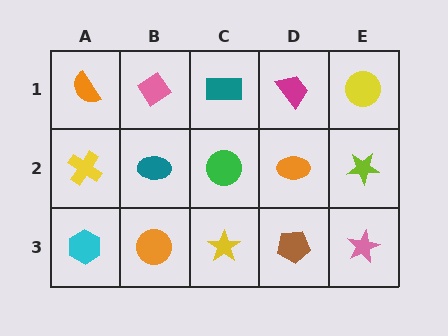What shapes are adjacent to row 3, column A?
A yellow cross (row 2, column A), an orange circle (row 3, column B).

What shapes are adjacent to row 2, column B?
A pink diamond (row 1, column B), an orange circle (row 3, column B), a yellow cross (row 2, column A), a green circle (row 2, column C).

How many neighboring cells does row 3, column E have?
2.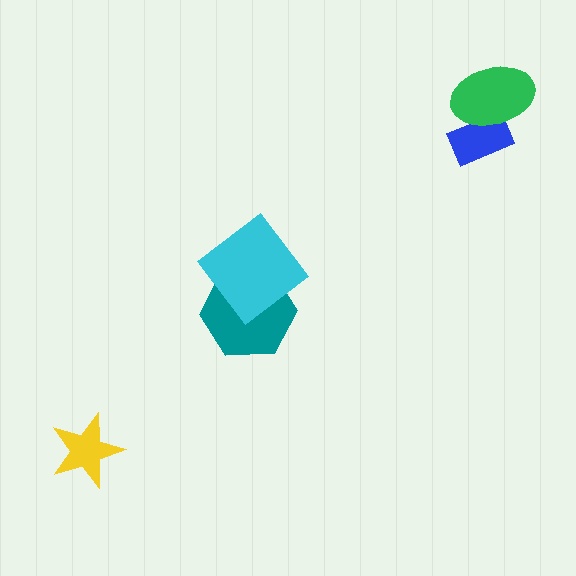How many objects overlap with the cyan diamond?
1 object overlaps with the cyan diamond.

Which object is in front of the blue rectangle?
The green ellipse is in front of the blue rectangle.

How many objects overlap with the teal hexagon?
1 object overlaps with the teal hexagon.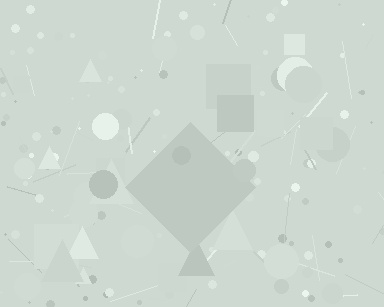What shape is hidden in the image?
A diamond is hidden in the image.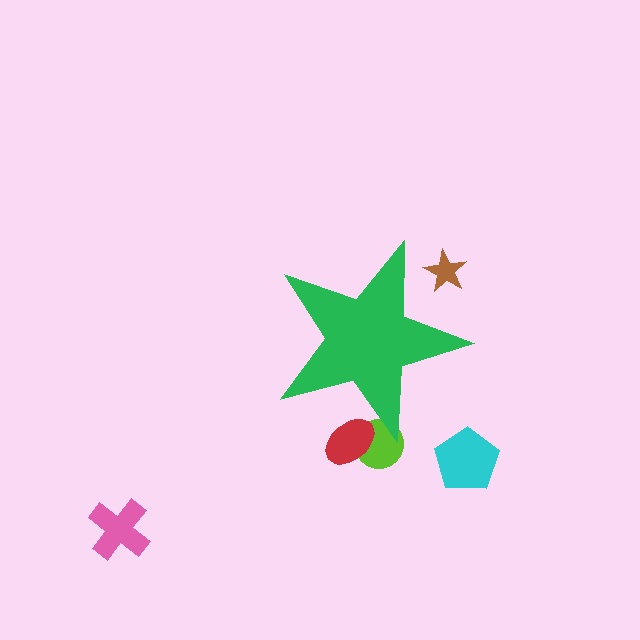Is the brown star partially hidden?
Yes, the brown star is partially hidden behind the green star.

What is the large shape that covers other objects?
A green star.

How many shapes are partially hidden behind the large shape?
3 shapes are partially hidden.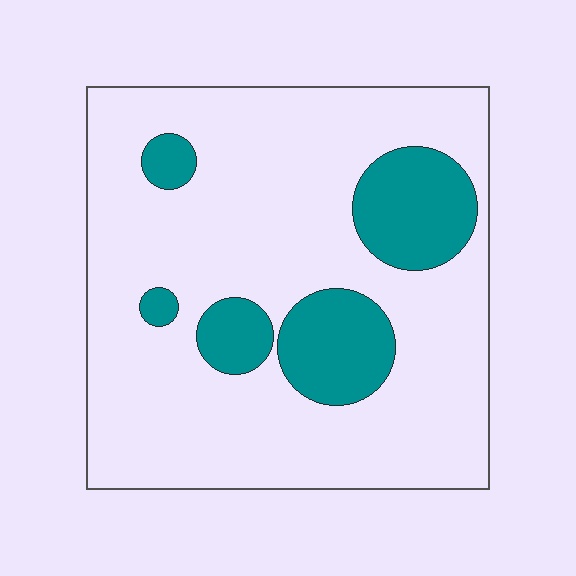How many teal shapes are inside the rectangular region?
5.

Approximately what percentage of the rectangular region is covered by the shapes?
Approximately 20%.